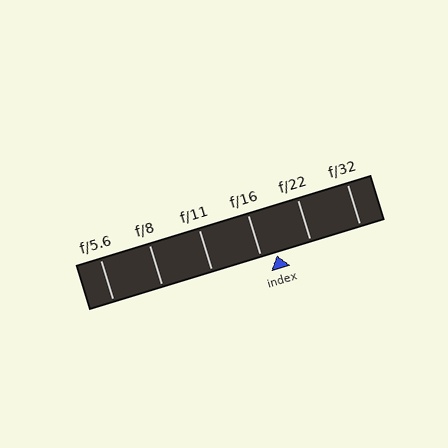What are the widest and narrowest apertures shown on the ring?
The widest aperture shown is f/5.6 and the narrowest is f/32.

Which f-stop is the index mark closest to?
The index mark is closest to f/16.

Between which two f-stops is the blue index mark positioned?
The index mark is between f/16 and f/22.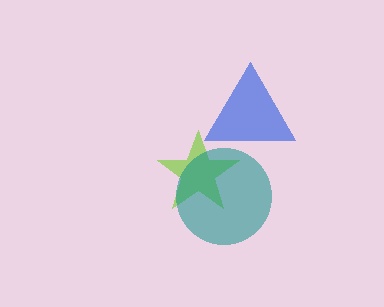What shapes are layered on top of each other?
The layered shapes are: a lime star, a teal circle, a blue triangle.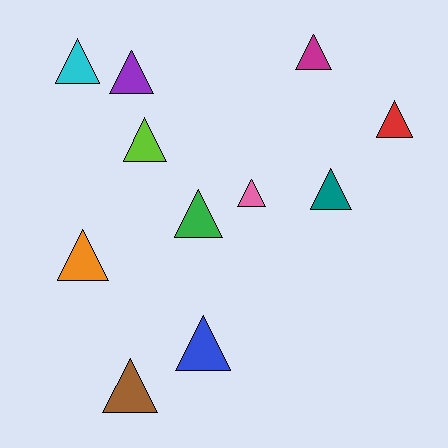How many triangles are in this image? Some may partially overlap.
There are 11 triangles.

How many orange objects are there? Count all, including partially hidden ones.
There is 1 orange object.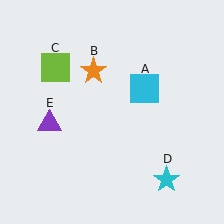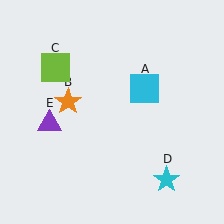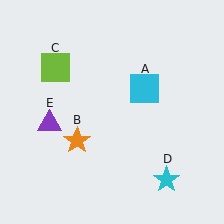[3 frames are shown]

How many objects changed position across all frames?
1 object changed position: orange star (object B).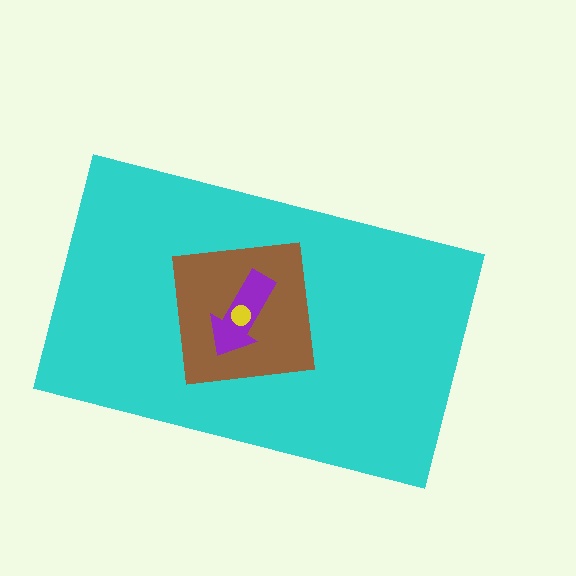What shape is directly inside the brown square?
The purple arrow.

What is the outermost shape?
The cyan rectangle.